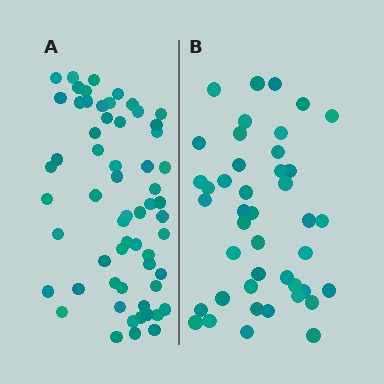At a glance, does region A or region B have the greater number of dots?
Region A (the left region) has more dots.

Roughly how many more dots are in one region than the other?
Region A has approximately 15 more dots than region B.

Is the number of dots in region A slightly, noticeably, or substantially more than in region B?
Region A has noticeably more, but not dramatically so. The ratio is roughly 1.4 to 1.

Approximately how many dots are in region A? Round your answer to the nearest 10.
About 60 dots.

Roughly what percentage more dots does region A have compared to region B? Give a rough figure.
About 40% more.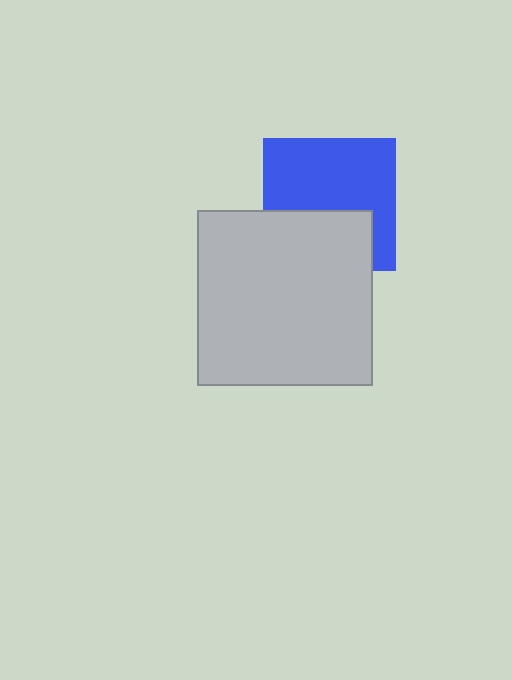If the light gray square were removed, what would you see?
You would see the complete blue square.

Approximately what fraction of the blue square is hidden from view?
Roughly 39% of the blue square is hidden behind the light gray square.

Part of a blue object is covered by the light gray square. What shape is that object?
It is a square.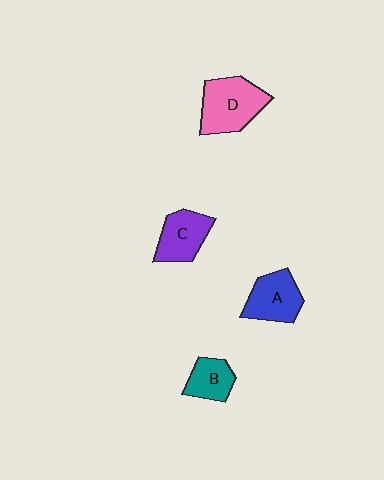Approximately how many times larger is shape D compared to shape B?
Approximately 1.8 times.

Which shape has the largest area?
Shape D (pink).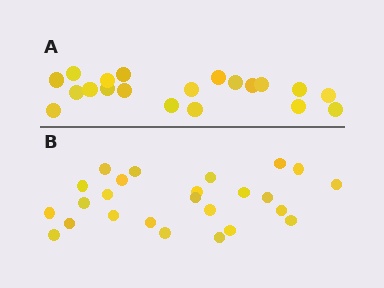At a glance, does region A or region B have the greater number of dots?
Region B (the bottom region) has more dots.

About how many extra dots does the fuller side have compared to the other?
Region B has about 5 more dots than region A.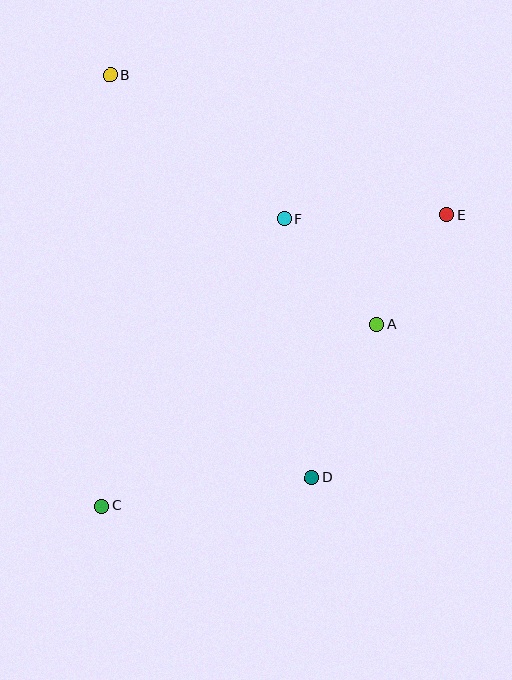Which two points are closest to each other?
Points A and E are closest to each other.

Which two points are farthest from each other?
Points C and E are farthest from each other.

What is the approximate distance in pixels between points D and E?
The distance between D and E is approximately 295 pixels.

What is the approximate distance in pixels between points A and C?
The distance between A and C is approximately 329 pixels.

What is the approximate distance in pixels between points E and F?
The distance between E and F is approximately 163 pixels.